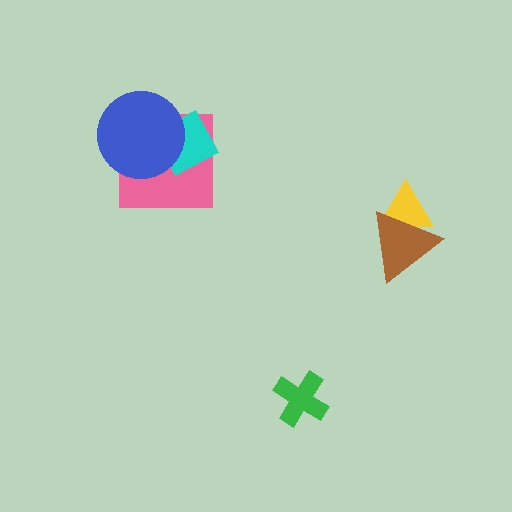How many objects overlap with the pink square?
2 objects overlap with the pink square.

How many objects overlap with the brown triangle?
1 object overlaps with the brown triangle.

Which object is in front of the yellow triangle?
The brown triangle is in front of the yellow triangle.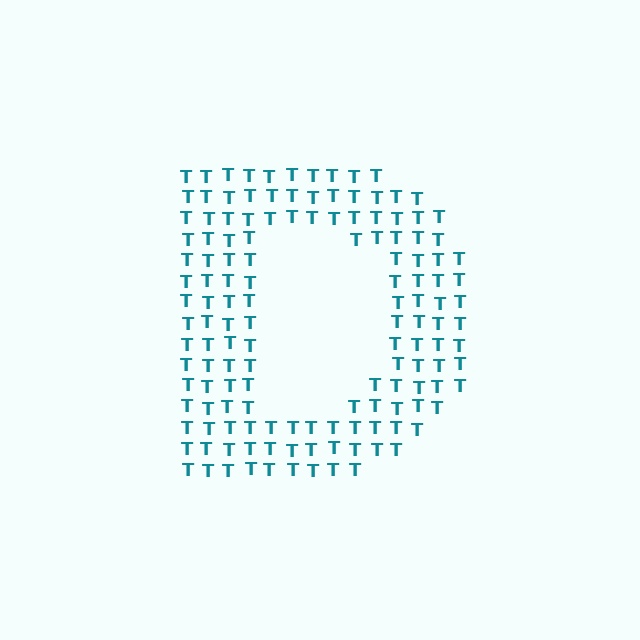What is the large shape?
The large shape is the letter D.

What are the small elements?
The small elements are letter T's.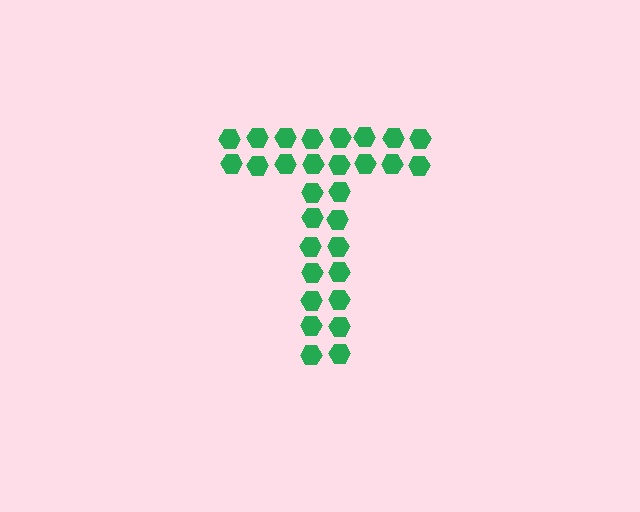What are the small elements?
The small elements are hexagons.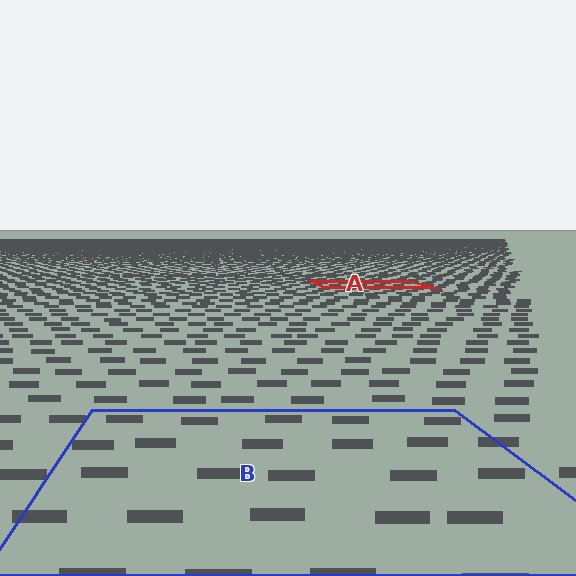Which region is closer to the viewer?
Region B is closer. The texture elements there are larger and more spread out.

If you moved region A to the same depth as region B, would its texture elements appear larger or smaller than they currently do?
They would appear larger. At a closer depth, the same texture elements are projected at a bigger on-screen size.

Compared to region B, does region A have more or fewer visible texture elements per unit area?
Region A has more texture elements per unit area — they are packed more densely because it is farther away.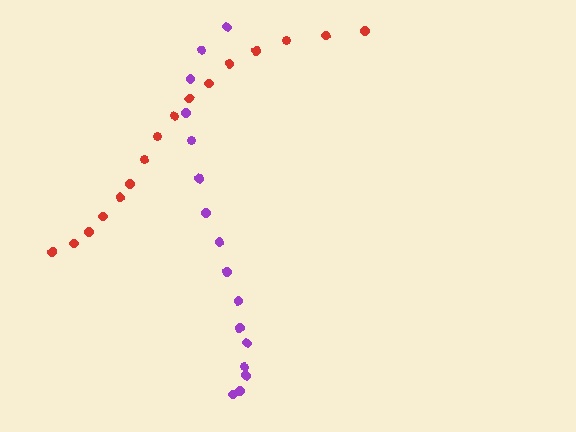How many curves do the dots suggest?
There are 2 distinct paths.